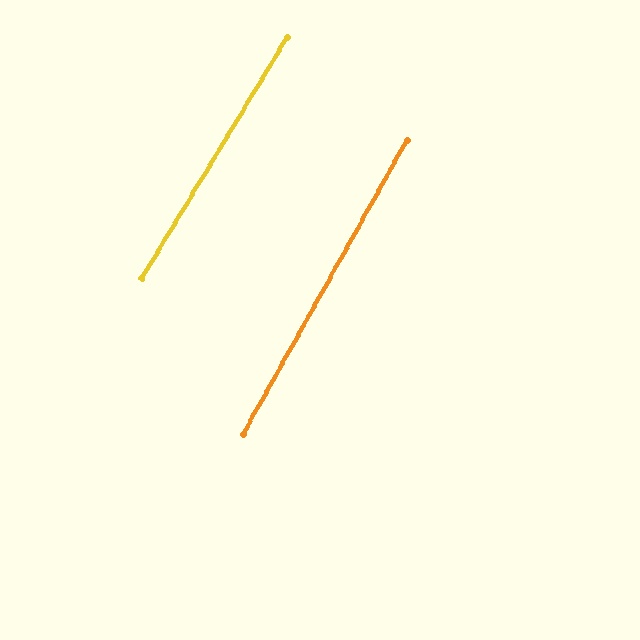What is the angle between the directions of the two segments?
Approximately 2 degrees.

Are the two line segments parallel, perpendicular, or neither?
Parallel — their directions differ by only 1.9°.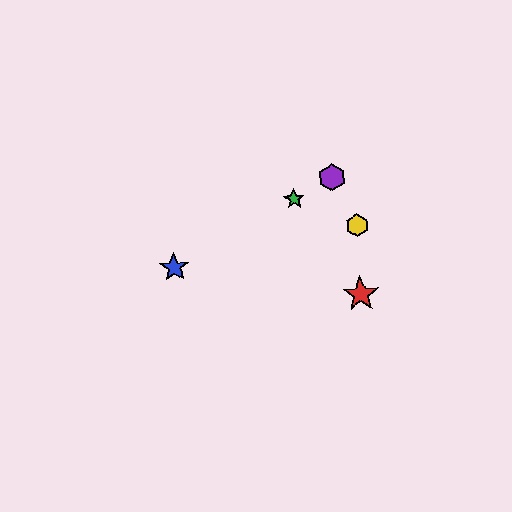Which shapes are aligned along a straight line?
The blue star, the green star, the purple hexagon are aligned along a straight line.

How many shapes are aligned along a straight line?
3 shapes (the blue star, the green star, the purple hexagon) are aligned along a straight line.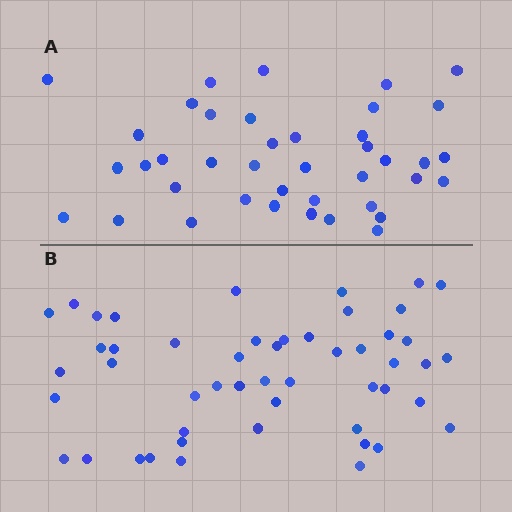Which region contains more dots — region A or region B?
Region B (the bottom region) has more dots.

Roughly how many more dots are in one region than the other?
Region B has roughly 10 or so more dots than region A.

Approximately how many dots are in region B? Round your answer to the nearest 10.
About 50 dots.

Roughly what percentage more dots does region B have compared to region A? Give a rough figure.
About 25% more.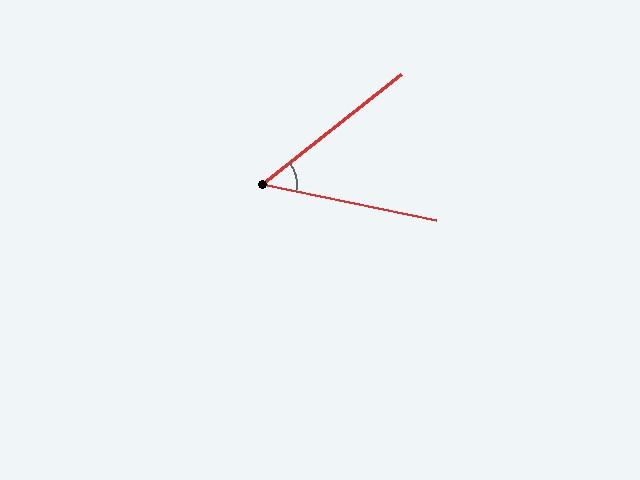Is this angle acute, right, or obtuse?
It is acute.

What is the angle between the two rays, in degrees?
Approximately 50 degrees.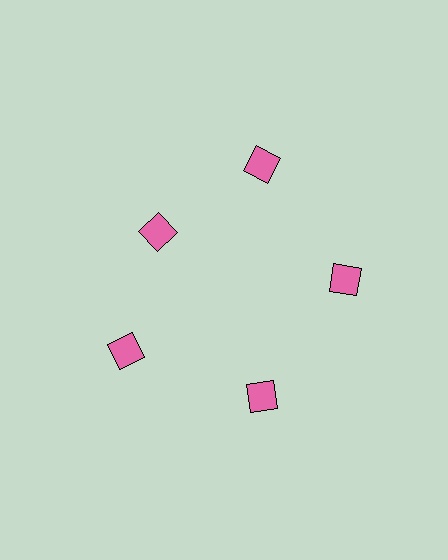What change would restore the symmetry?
The symmetry would be restored by moving it outward, back onto the ring so that all 5 diamonds sit at equal angles and equal distance from the center.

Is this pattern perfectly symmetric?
No. The 5 pink diamonds are arranged in a ring, but one element near the 10 o'clock position is pulled inward toward the center, breaking the 5-fold rotational symmetry.